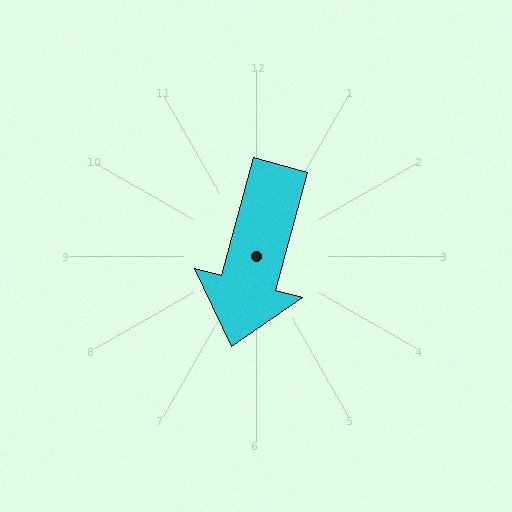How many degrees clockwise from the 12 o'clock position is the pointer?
Approximately 195 degrees.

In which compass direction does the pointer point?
South.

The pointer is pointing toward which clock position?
Roughly 7 o'clock.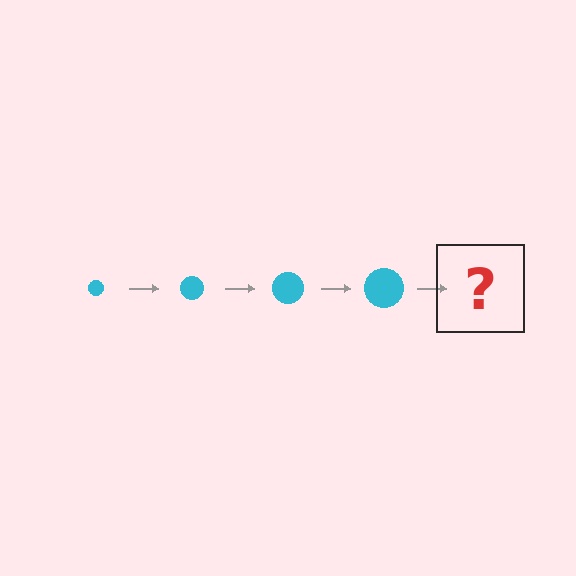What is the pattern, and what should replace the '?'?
The pattern is that the circle gets progressively larger each step. The '?' should be a cyan circle, larger than the previous one.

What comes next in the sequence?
The next element should be a cyan circle, larger than the previous one.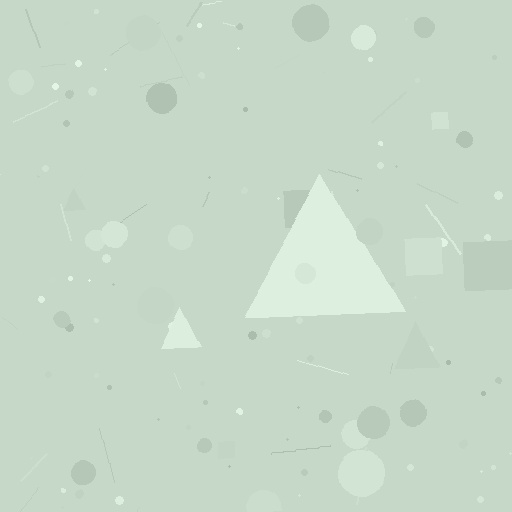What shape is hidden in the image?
A triangle is hidden in the image.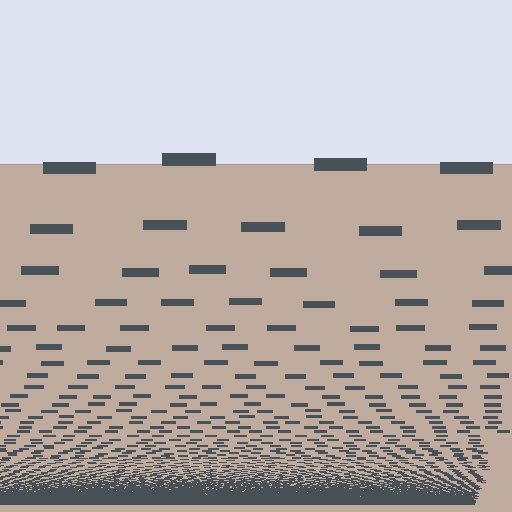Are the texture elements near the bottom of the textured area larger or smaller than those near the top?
Smaller. The gradient is inverted — elements near the bottom are smaller and denser.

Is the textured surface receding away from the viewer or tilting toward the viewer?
The surface appears to tilt toward the viewer. Texture elements get larger and sparser toward the top.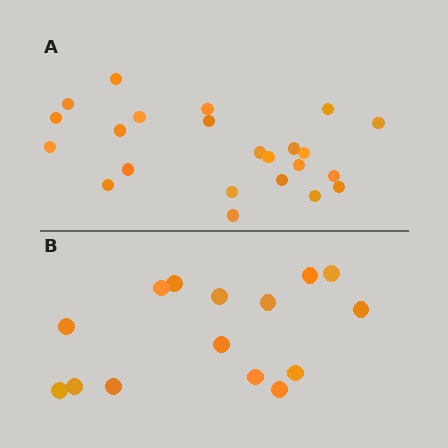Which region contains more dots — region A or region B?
Region A (the top region) has more dots.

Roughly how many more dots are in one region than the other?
Region A has roughly 8 or so more dots than region B.